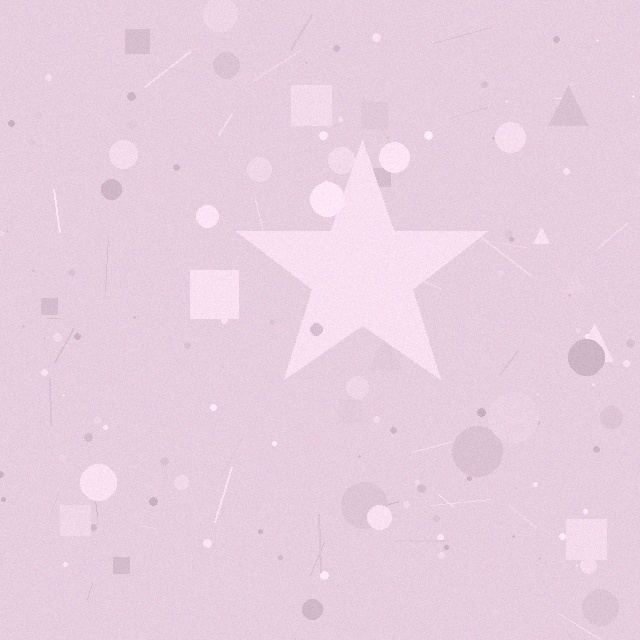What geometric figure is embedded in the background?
A star is embedded in the background.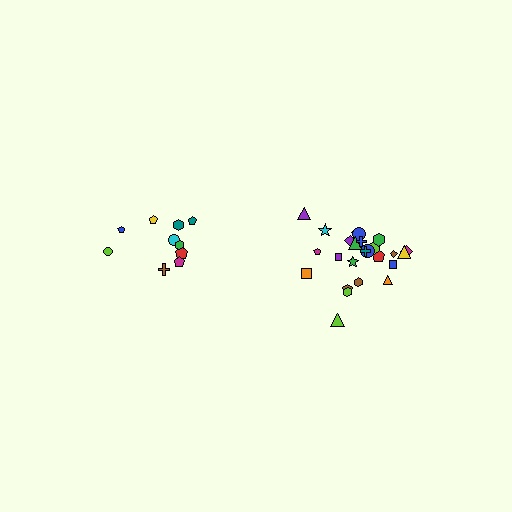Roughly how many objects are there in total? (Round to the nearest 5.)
Roughly 35 objects in total.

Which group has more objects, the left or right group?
The right group.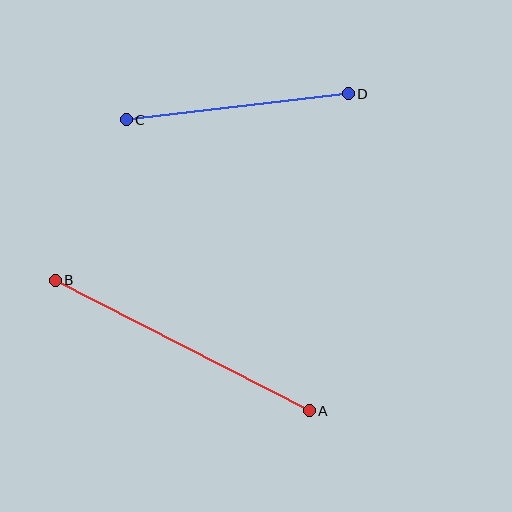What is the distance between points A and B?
The distance is approximately 286 pixels.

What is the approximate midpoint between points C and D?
The midpoint is at approximately (237, 107) pixels.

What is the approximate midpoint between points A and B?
The midpoint is at approximately (182, 345) pixels.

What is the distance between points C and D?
The distance is approximately 224 pixels.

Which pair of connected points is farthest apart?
Points A and B are farthest apart.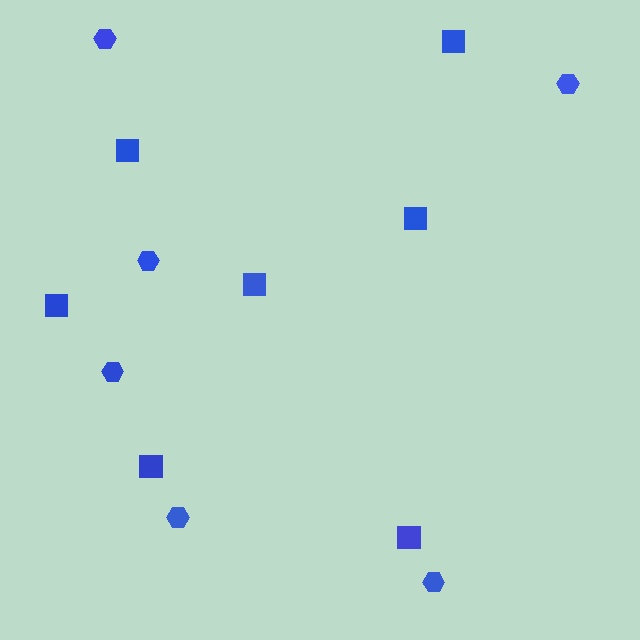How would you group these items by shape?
There are 2 groups: one group of squares (7) and one group of hexagons (6).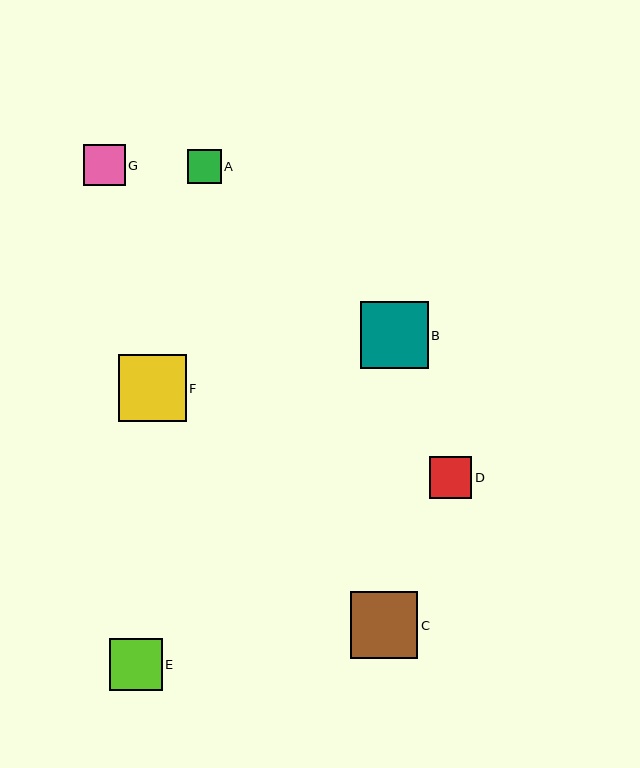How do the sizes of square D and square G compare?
Square D and square G are approximately the same size.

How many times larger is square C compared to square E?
Square C is approximately 1.3 times the size of square E.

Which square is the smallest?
Square A is the smallest with a size of approximately 34 pixels.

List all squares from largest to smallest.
From largest to smallest: F, B, C, E, D, G, A.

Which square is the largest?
Square F is the largest with a size of approximately 67 pixels.